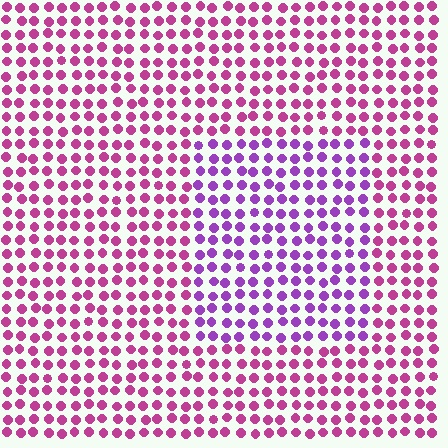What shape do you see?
I see a rectangle.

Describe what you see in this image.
The image is filled with small magenta elements in a uniform arrangement. A rectangle-shaped region is visible where the elements are tinted to a slightly different hue, forming a subtle color boundary.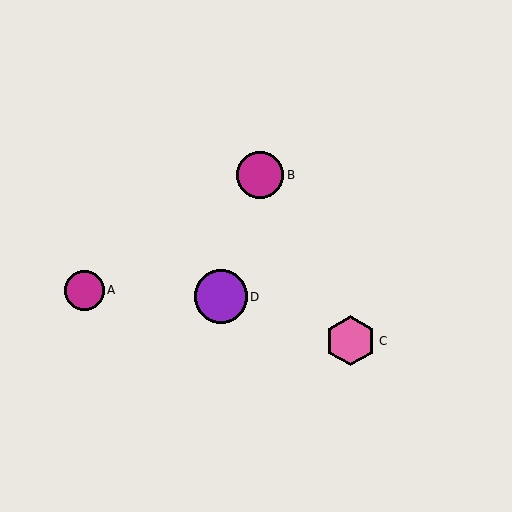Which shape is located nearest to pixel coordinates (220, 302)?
The purple circle (labeled D) at (221, 297) is nearest to that location.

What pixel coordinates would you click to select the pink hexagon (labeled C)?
Click at (351, 341) to select the pink hexagon C.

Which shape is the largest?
The purple circle (labeled D) is the largest.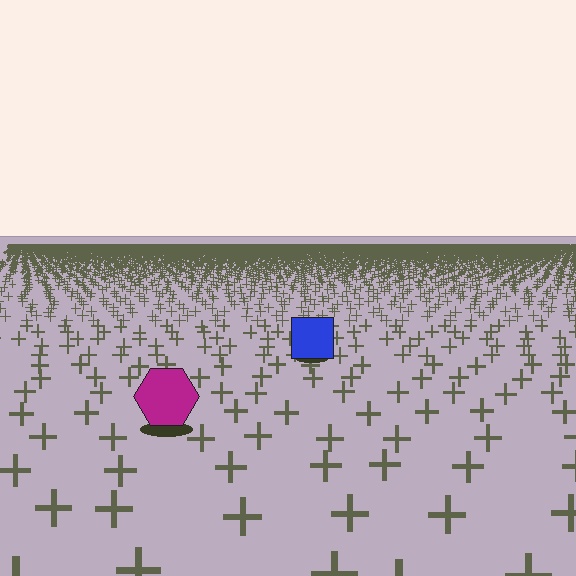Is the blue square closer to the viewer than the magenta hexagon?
No. The magenta hexagon is closer — you can tell from the texture gradient: the ground texture is coarser near it.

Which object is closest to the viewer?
The magenta hexagon is closest. The texture marks near it are larger and more spread out.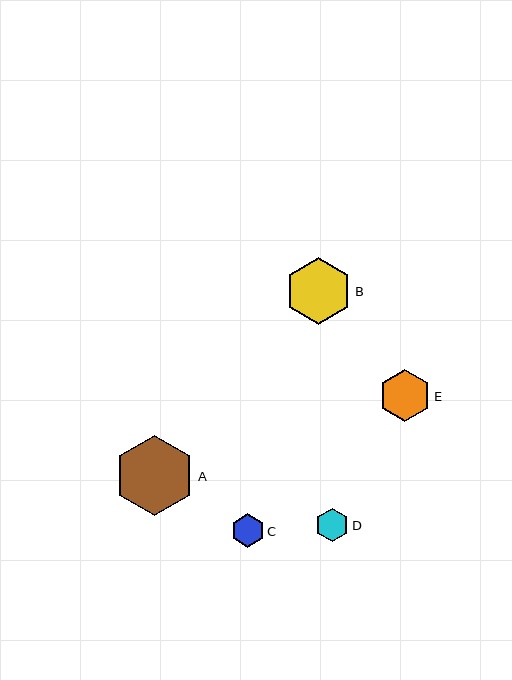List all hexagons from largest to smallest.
From largest to smallest: A, B, E, D, C.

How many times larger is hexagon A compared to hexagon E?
Hexagon A is approximately 1.5 times the size of hexagon E.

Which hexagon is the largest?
Hexagon A is the largest with a size of approximately 80 pixels.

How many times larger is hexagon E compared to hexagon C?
Hexagon E is approximately 1.6 times the size of hexagon C.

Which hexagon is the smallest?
Hexagon C is the smallest with a size of approximately 34 pixels.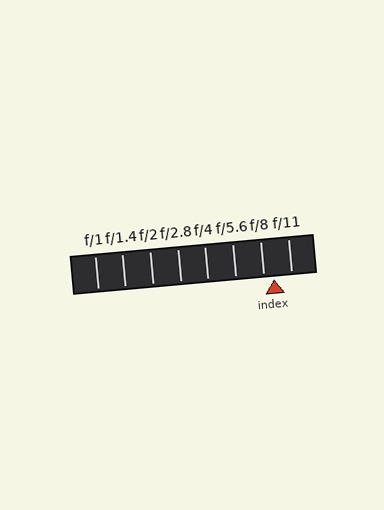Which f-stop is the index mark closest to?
The index mark is closest to f/8.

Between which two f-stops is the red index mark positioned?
The index mark is between f/8 and f/11.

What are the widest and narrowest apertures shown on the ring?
The widest aperture shown is f/1 and the narrowest is f/11.